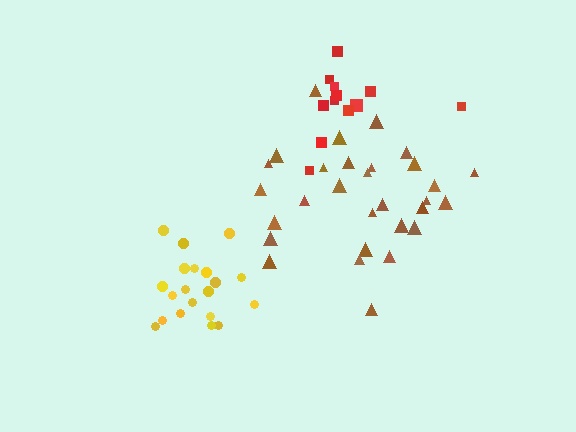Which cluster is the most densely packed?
Yellow.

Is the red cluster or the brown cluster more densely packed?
Brown.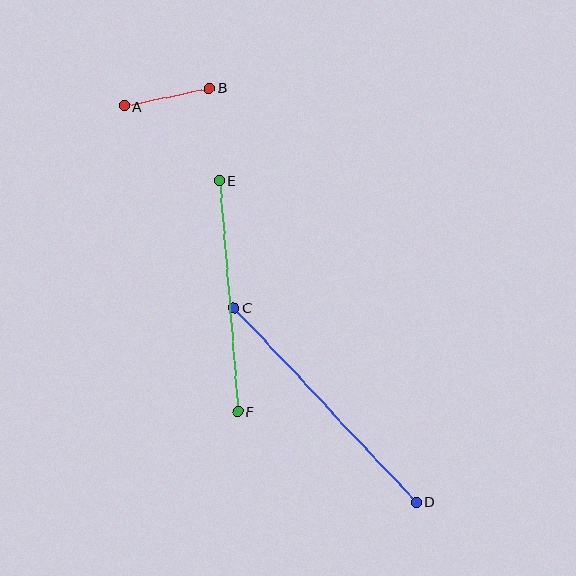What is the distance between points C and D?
The distance is approximately 266 pixels.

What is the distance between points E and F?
The distance is approximately 231 pixels.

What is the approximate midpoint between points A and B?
The midpoint is at approximately (167, 97) pixels.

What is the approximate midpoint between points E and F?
The midpoint is at approximately (229, 296) pixels.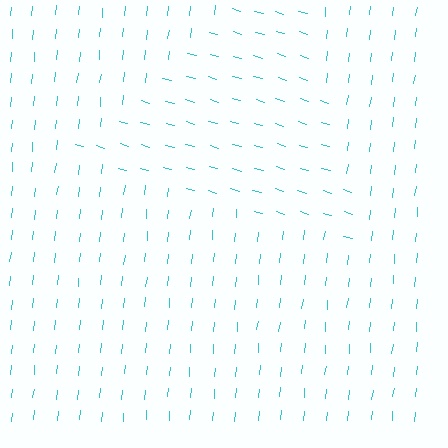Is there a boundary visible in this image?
Yes, there is a texture boundary formed by a change in line orientation.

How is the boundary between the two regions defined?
The boundary is defined purely by a change in line orientation (approximately 80 degrees difference). All lines are the same color and thickness.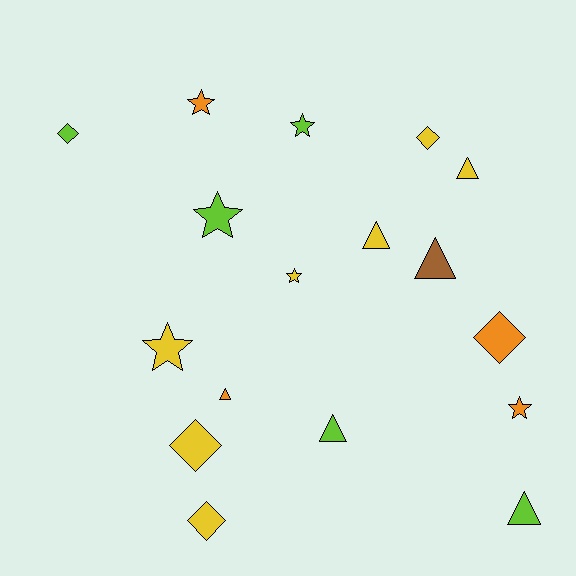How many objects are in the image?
There are 17 objects.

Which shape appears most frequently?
Star, with 6 objects.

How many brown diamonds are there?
There are no brown diamonds.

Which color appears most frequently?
Yellow, with 7 objects.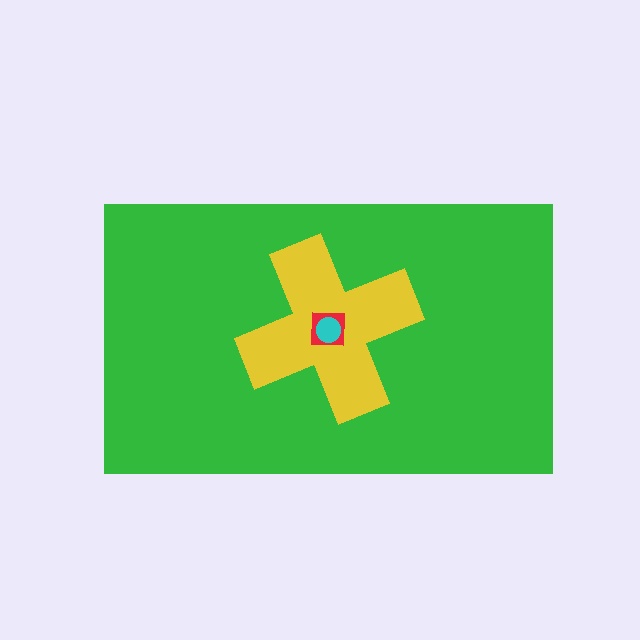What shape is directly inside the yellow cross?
The red square.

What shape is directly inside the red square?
The cyan circle.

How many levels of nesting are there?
4.